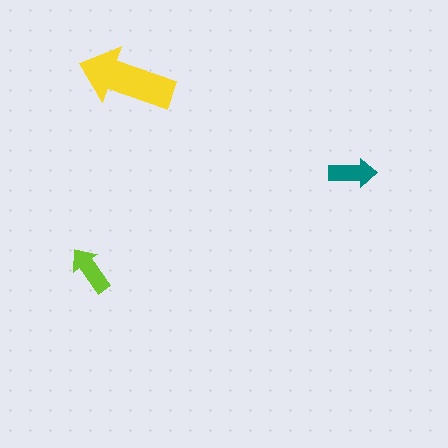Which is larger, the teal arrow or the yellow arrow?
The yellow one.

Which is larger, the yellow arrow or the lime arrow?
The yellow one.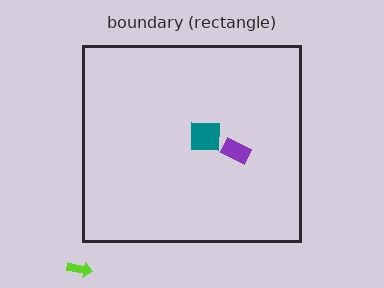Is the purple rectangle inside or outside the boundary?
Inside.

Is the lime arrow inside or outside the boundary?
Outside.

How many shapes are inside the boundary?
2 inside, 1 outside.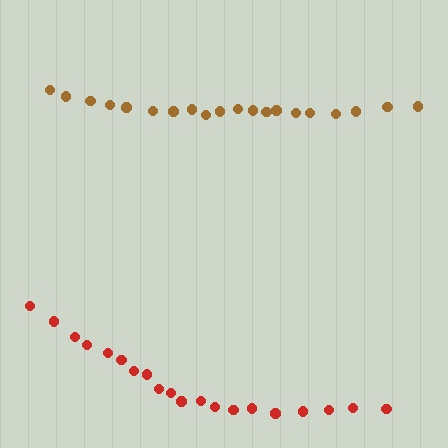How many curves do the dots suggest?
There are 2 distinct paths.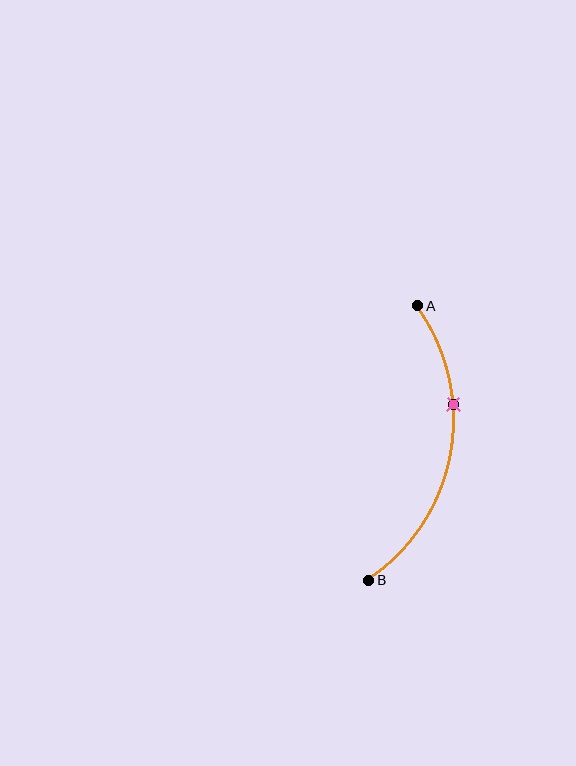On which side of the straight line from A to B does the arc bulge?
The arc bulges to the right of the straight line connecting A and B.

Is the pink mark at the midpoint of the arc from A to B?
No. The pink mark lies on the arc but is closer to endpoint A. The arc midpoint would be at the point on the curve equidistant along the arc from both A and B.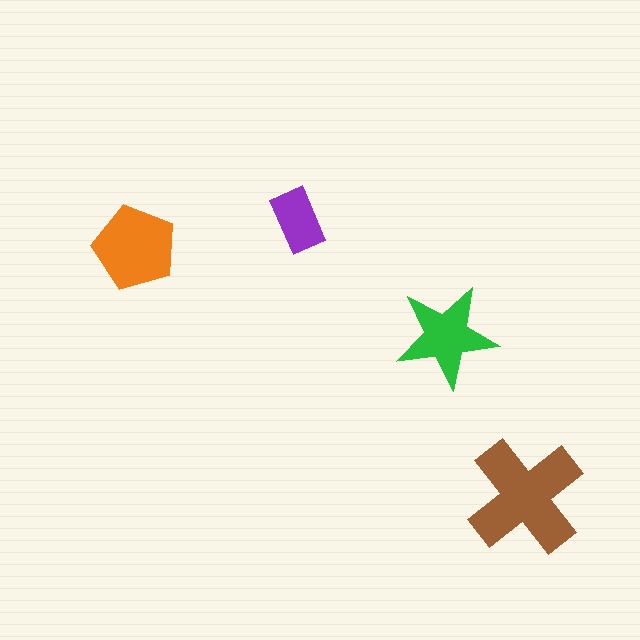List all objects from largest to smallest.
The brown cross, the orange pentagon, the green star, the purple rectangle.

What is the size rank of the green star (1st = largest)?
3rd.